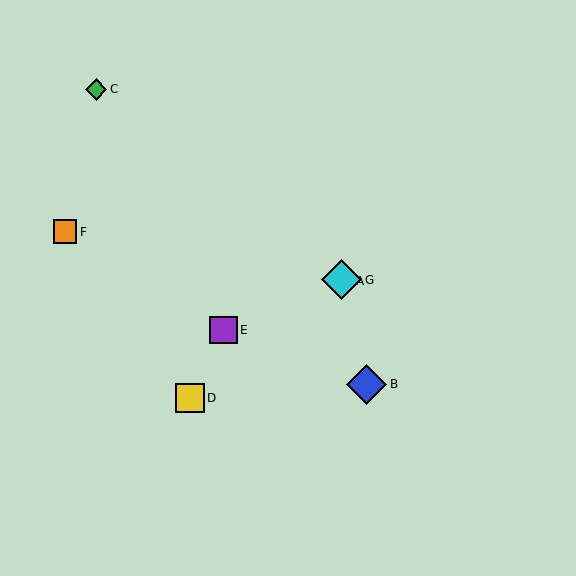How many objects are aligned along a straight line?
3 objects (A, E, G) are aligned along a straight line.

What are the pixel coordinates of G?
Object G is at (342, 280).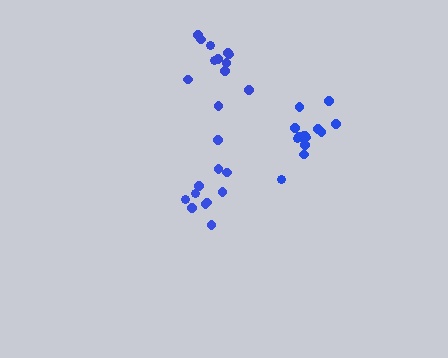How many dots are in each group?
Group 1: 11 dots, Group 2: 15 dots, Group 3: 12 dots (38 total).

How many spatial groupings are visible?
There are 3 spatial groupings.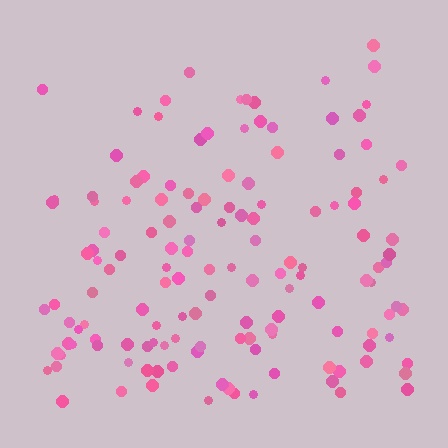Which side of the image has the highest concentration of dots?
The bottom.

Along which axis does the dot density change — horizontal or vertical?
Vertical.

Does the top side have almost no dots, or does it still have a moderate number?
Still a moderate number, just noticeably fewer than the bottom.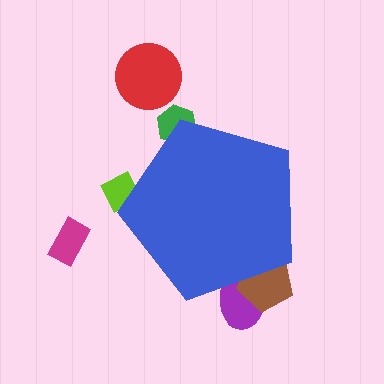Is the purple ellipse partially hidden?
Yes, the purple ellipse is partially hidden behind the blue pentagon.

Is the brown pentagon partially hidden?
Yes, the brown pentagon is partially hidden behind the blue pentagon.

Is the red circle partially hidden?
No, the red circle is fully visible.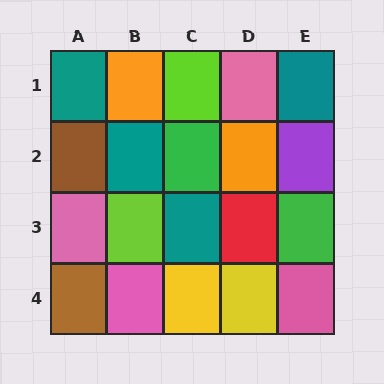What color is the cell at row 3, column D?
Red.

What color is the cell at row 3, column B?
Lime.